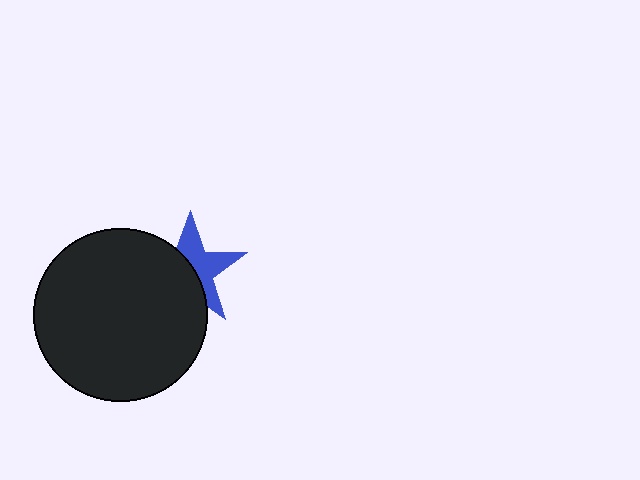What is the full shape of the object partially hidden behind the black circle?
The partially hidden object is a blue star.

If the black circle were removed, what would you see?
You would see the complete blue star.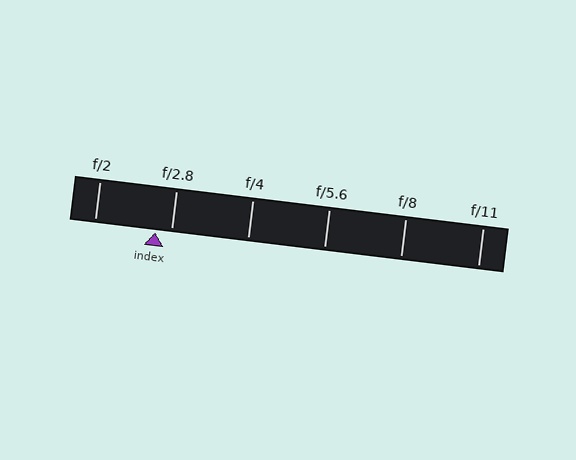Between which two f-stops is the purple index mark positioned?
The index mark is between f/2 and f/2.8.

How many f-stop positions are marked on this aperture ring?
There are 6 f-stop positions marked.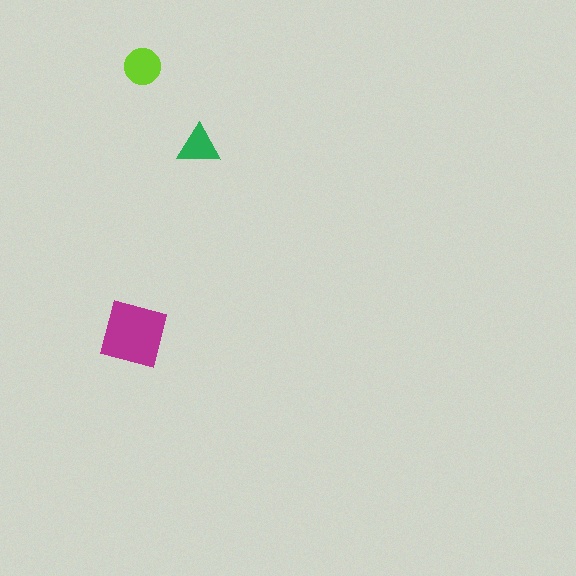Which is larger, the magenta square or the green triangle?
The magenta square.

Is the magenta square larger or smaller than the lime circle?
Larger.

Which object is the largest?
The magenta square.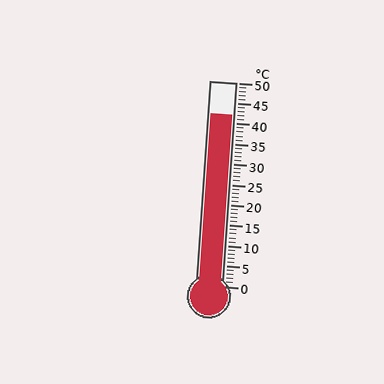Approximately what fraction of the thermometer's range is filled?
The thermometer is filled to approximately 85% of its range.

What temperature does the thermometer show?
The thermometer shows approximately 42°C.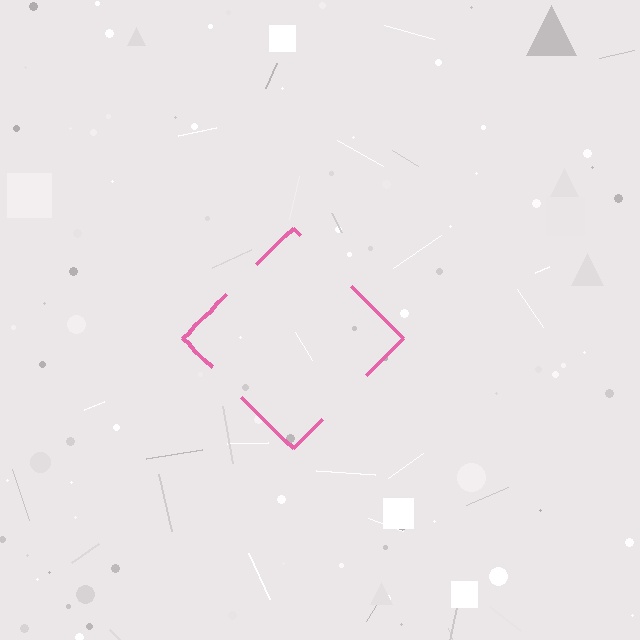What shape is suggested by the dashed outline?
The dashed outline suggests a diamond.